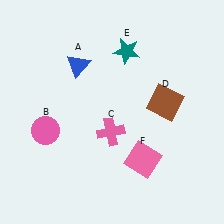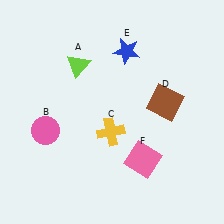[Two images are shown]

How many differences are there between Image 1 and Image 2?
There are 3 differences between the two images.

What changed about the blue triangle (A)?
In Image 1, A is blue. In Image 2, it changed to lime.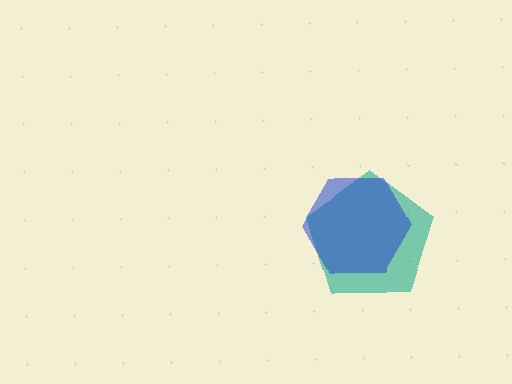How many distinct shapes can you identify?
There are 2 distinct shapes: a teal pentagon, a blue hexagon.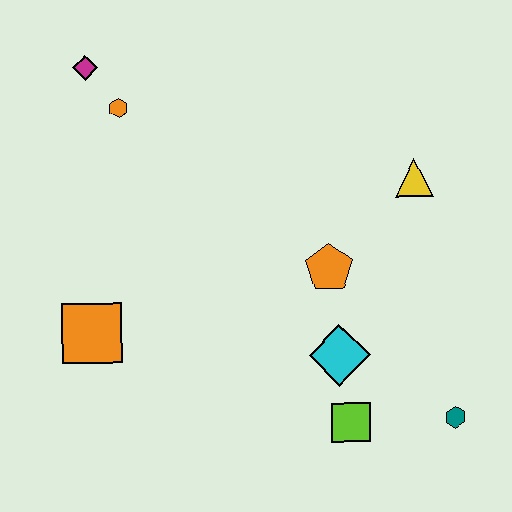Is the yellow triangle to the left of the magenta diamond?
No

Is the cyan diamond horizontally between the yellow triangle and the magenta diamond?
Yes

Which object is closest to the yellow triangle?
The orange pentagon is closest to the yellow triangle.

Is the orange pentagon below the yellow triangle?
Yes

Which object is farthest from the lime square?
The magenta diamond is farthest from the lime square.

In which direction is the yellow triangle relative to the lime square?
The yellow triangle is above the lime square.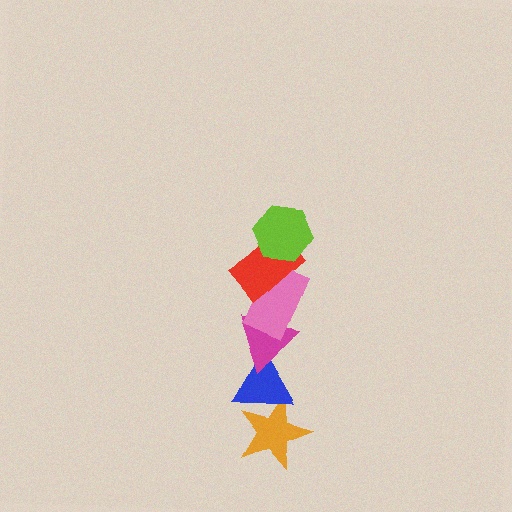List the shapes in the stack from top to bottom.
From top to bottom: the lime hexagon, the red rectangle, the pink rectangle, the magenta triangle, the blue triangle, the orange star.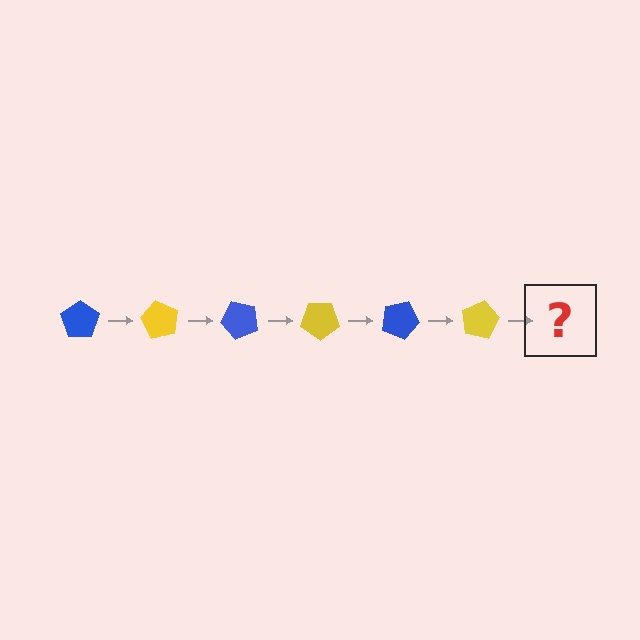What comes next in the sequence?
The next element should be a blue pentagon, rotated 360 degrees from the start.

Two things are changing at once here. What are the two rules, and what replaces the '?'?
The two rules are that it rotates 60 degrees each step and the color cycles through blue and yellow. The '?' should be a blue pentagon, rotated 360 degrees from the start.